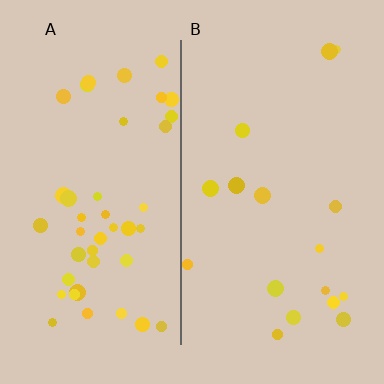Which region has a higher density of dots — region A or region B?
A (the left).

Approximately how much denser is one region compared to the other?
Approximately 2.6× — region A over region B.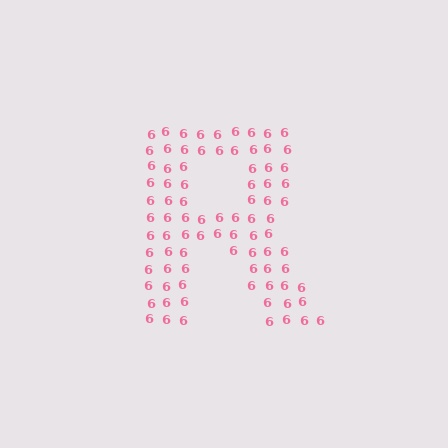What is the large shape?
The large shape is the letter R.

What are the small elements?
The small elements are digit 6's.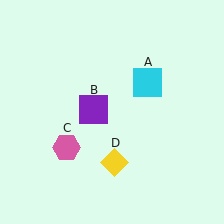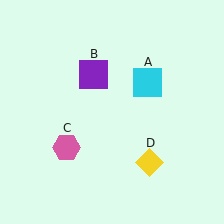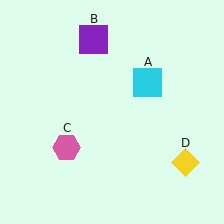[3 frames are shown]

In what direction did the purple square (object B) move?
The purple square (object B) moved up.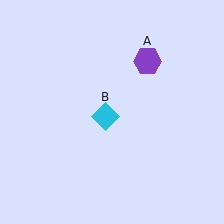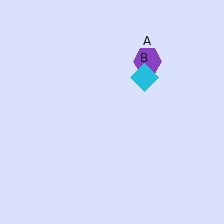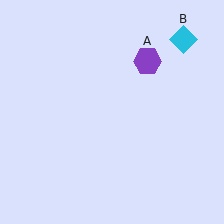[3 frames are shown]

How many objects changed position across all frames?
1 object changed position: cyan diamond (object B).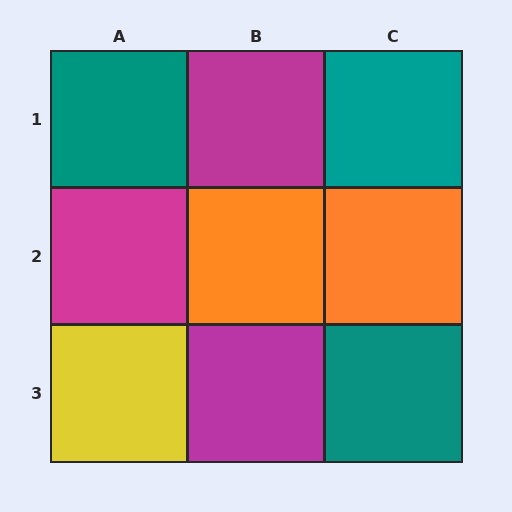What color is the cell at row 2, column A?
Magenta.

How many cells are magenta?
3 cells are magenta.